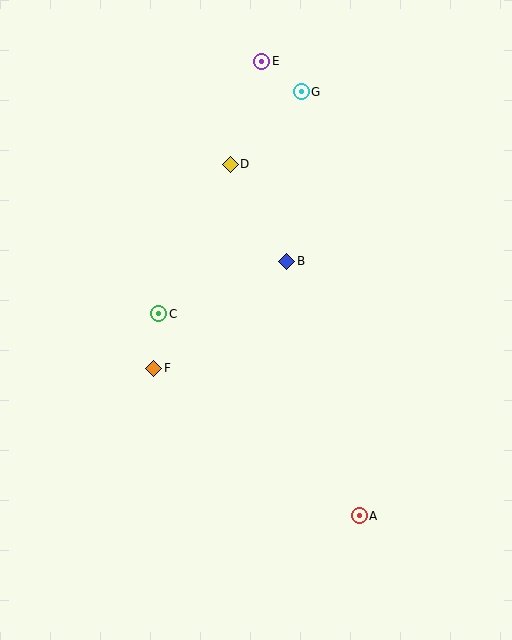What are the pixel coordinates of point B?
Point B is at (287, 261).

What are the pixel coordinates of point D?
Point D is at (230, 164).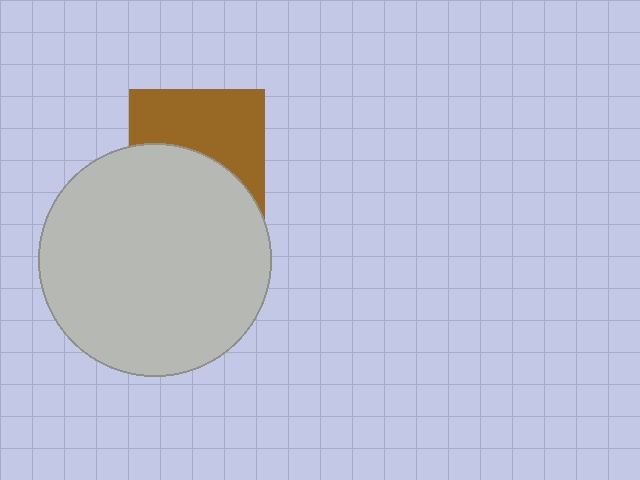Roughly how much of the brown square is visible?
About half of it is visible (roughly 52%).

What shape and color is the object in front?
The object in front is a light gray circle.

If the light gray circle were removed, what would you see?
You would see the complete brown square.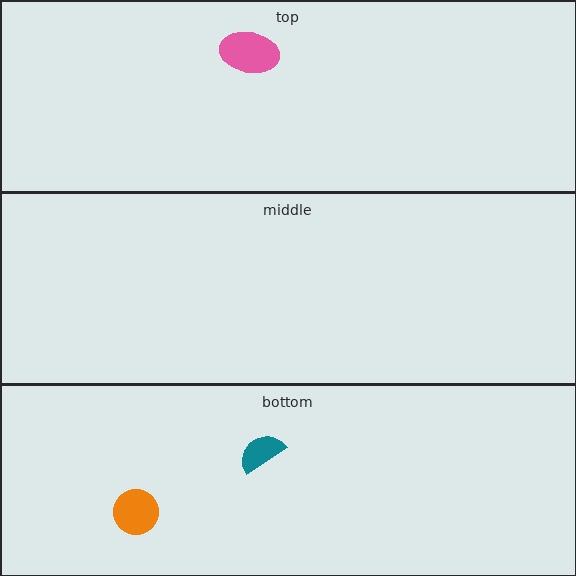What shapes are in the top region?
The pink ellipse.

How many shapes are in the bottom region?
2.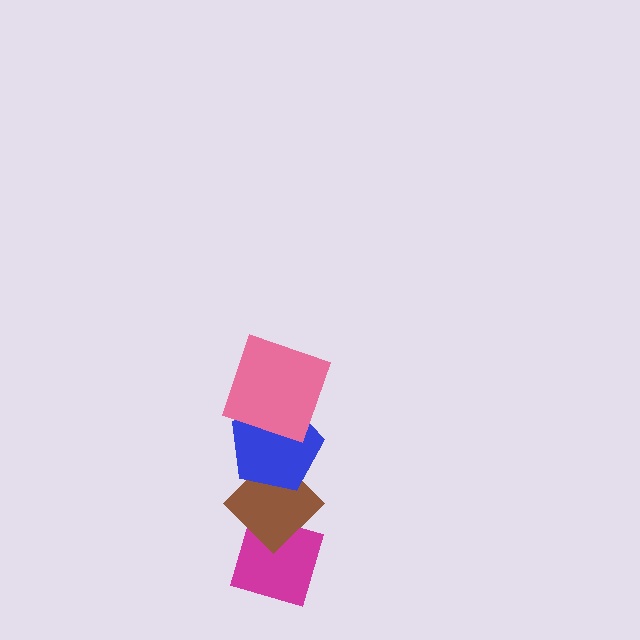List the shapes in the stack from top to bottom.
From top to bottom: the pink square, the blue pentagon, the brown diamond, the magenta diamond.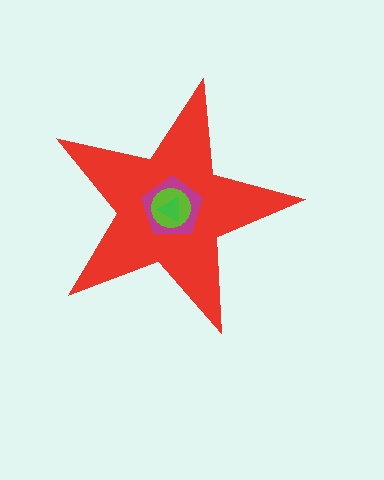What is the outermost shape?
The red star.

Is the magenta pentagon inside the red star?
Yes.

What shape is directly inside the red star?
The magenta pentagon.